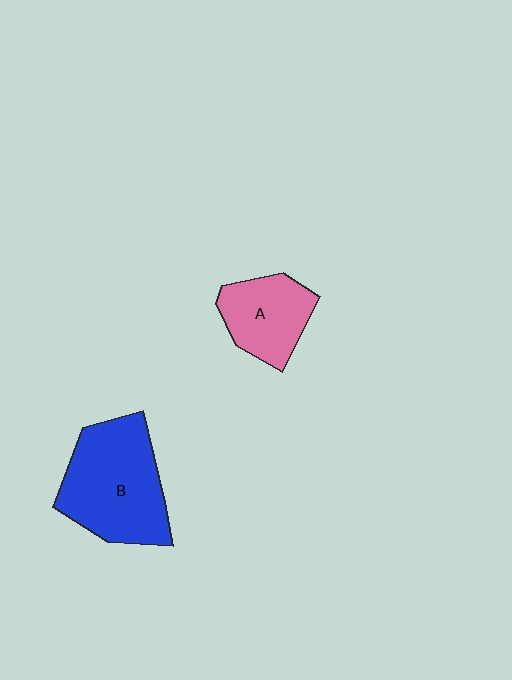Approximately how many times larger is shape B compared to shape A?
Approximately 1.7 times.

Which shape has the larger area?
Shape B (blue).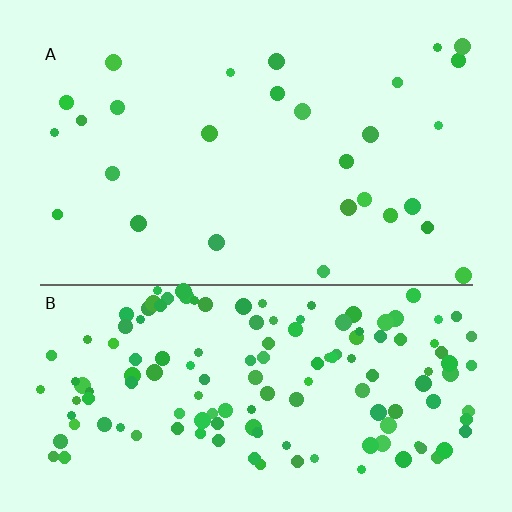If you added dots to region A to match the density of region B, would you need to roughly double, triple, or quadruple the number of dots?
Approximately quadruple.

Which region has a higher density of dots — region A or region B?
B (the bottom).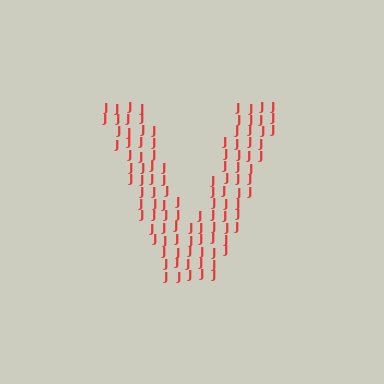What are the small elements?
The small elements are letter J's.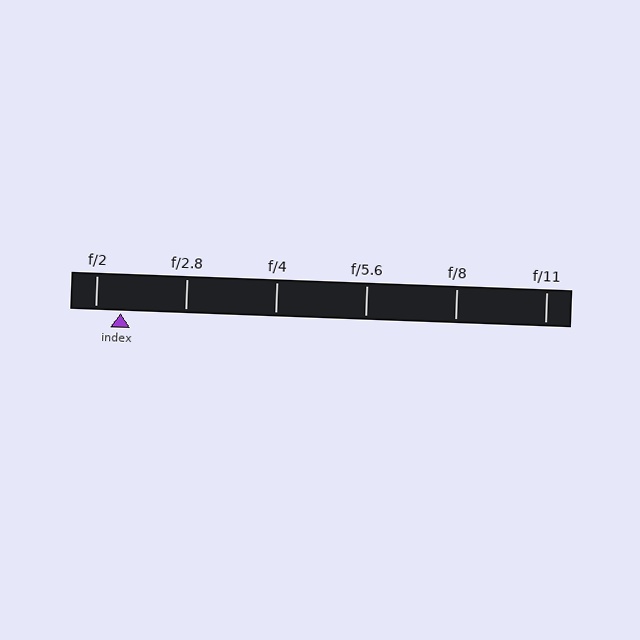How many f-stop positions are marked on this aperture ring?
There are 6 f-stop positions marked.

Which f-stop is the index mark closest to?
The index mark is closest to f/2.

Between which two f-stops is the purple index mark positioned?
The index mark is between f/2 and f/2.8.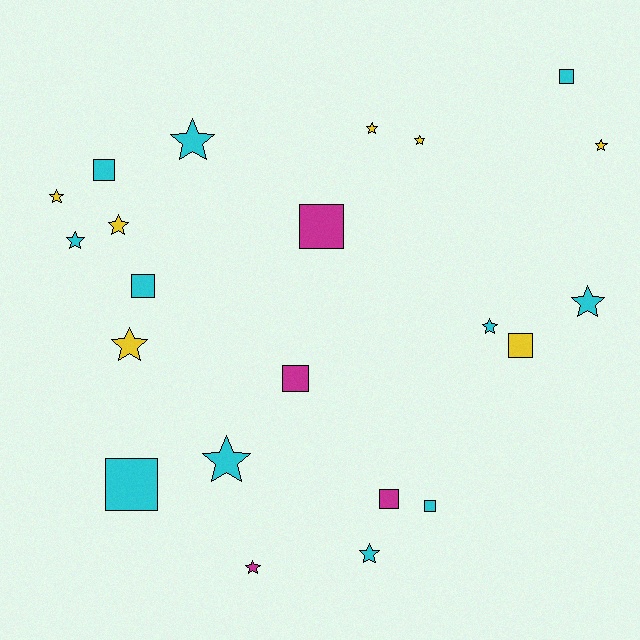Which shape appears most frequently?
Star, with 13 objects.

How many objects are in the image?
There are 22 objects.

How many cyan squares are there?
There are 5 cyan squares.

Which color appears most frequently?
Cyan, with 11 objects.